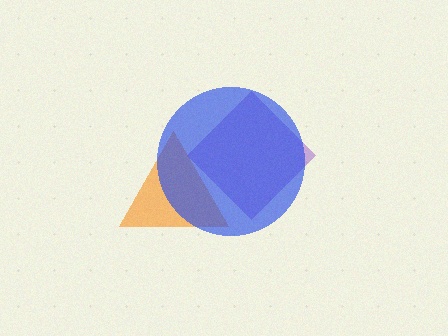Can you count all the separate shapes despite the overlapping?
Yes, there are 3 separate shapes.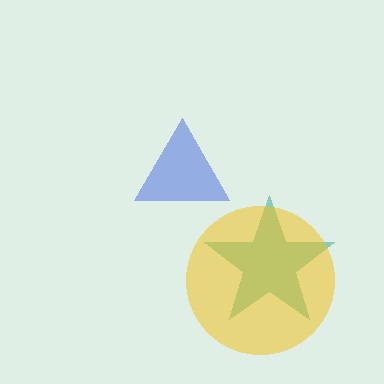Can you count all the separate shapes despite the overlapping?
Yes, there are 3 separate shapes.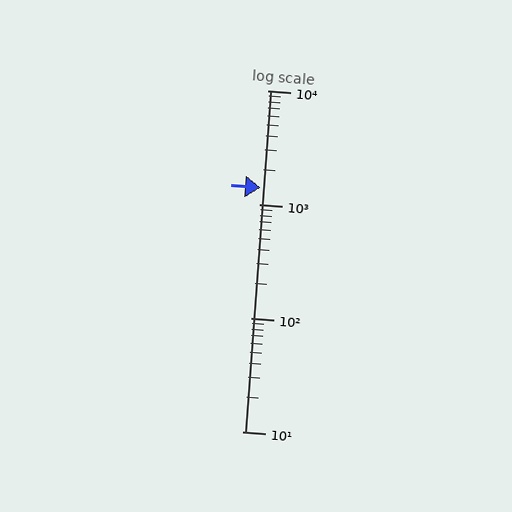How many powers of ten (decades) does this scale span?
The scale spans 3 decades, from 10 to 10000.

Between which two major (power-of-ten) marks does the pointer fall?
The pointer is between 1000 and 10000.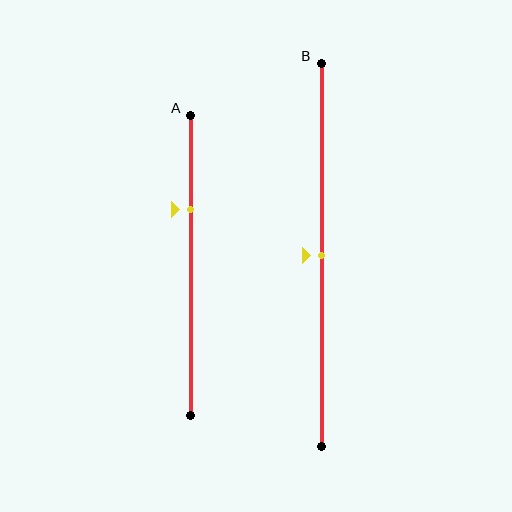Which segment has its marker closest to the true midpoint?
Segment B has its marker closest to the true midpoint.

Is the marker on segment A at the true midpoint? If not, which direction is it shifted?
No, the marker on segment A is shifted upward by about 19% of the segment length.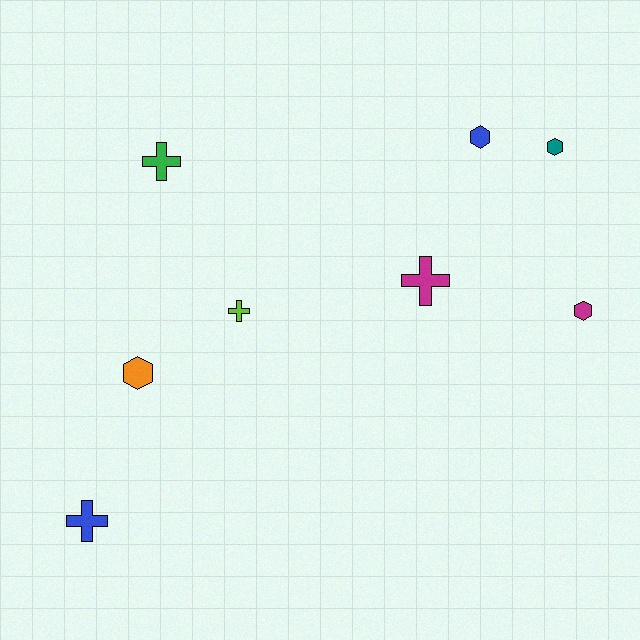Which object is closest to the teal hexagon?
The blue hexagon is closest to the teal hexagon.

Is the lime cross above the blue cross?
Yes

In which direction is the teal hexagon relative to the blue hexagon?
The teal hexagon is to the right of the blue hexagon.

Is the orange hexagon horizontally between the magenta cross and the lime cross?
No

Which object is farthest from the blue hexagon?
The blue cross is farthest from the blue hexagon.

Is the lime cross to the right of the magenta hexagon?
No